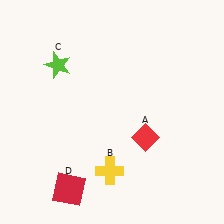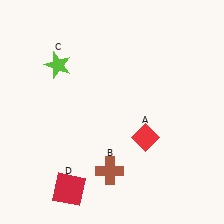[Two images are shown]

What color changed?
The cross (B) changed from yellow in Image 1 to brown in Image 2.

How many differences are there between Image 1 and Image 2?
There is 1 difference between the two images.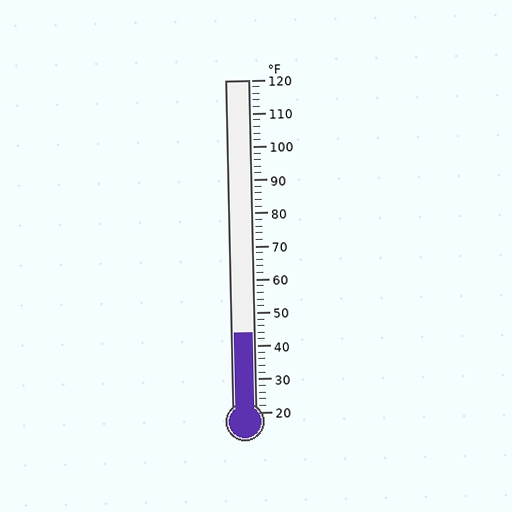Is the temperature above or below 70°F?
The temperature is below 70°F.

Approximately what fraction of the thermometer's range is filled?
The thermometer is filled to approximately 25% of its range.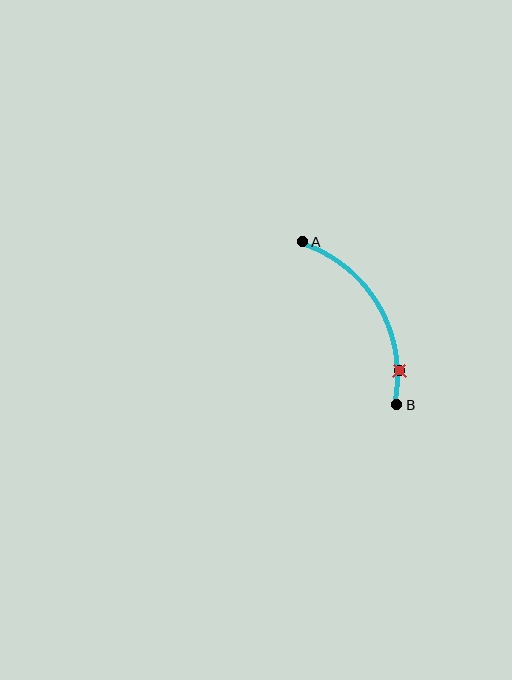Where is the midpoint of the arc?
The arc midpoint is the point on the curve farthest from the straight line joining A and B. It sits to the right of that line.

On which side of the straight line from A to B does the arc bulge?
The arc bulges to the right of the straight line connecting A and B.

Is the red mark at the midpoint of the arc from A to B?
No. The red mark lies on the arc but is closer to endpoint B. The arc midpoint would be at the point on the curve equidistant along the arc from both A and B.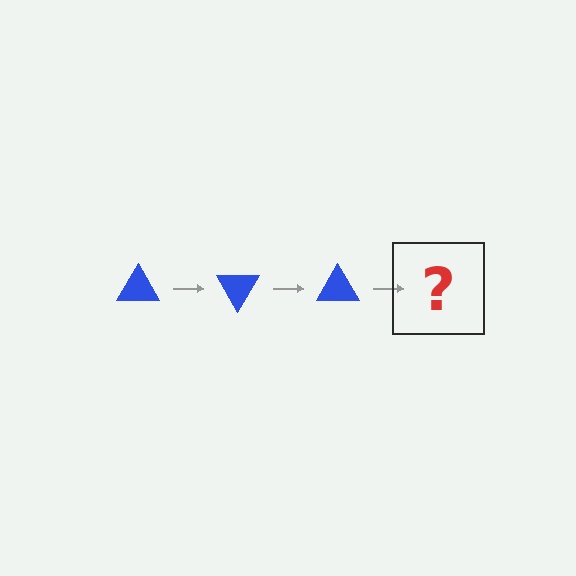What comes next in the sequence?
The next element should be a blue triangle rotated 180 degrees.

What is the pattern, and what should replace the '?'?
The pattern is that the triangle rotates 60 degrees each step. The '?' should be a blue triangle rotated 180 degrees.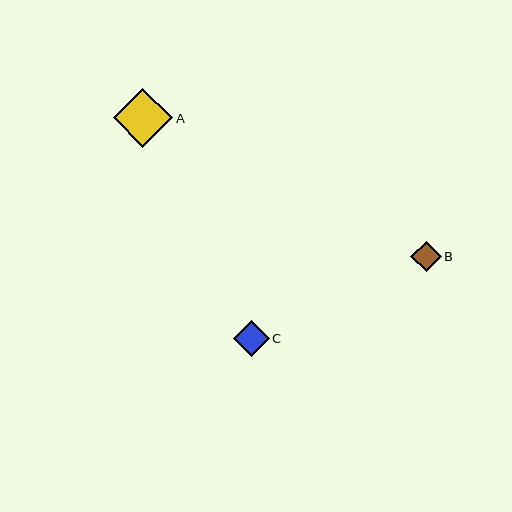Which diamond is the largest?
Diamond A is the largest with a size of approximately 59 pixels.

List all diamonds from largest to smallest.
From largest to smallest: A, C, B.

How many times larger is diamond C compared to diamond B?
Diamond C is approximately 1.2 times the size of diamond B.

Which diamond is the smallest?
Diamond B is the smallest with a size of approximately 30 pixels.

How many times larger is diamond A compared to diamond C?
Diamond A is approximately 1.7 times the size of diamond C.